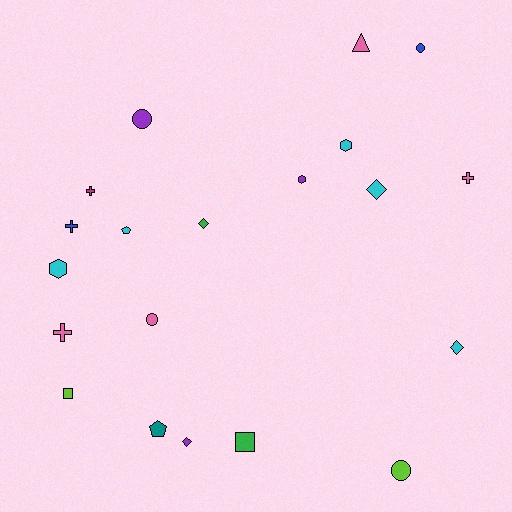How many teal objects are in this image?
There is 1 teal object.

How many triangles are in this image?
There is 1 triangle.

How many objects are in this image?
There are 20 objects.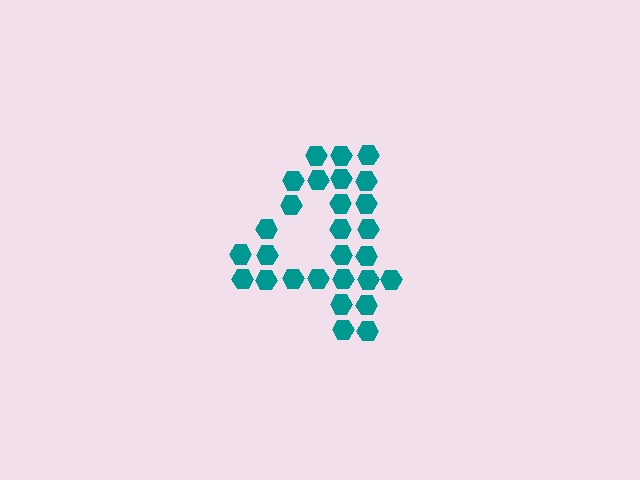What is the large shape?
The large shape is the digit 4.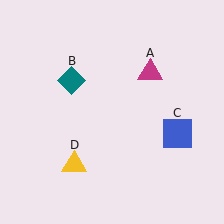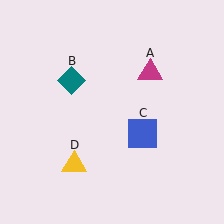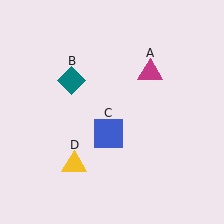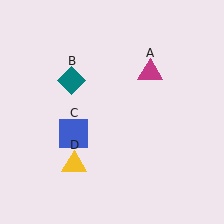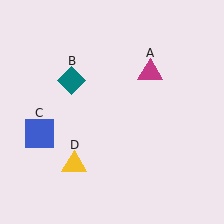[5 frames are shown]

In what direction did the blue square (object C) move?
The blue square (object C) moved left.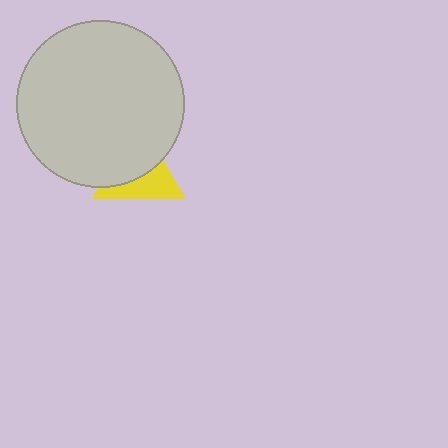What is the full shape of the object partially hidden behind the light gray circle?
The partially hidden object is a yellow triangle.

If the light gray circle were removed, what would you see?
You would see the complete yellow triangle.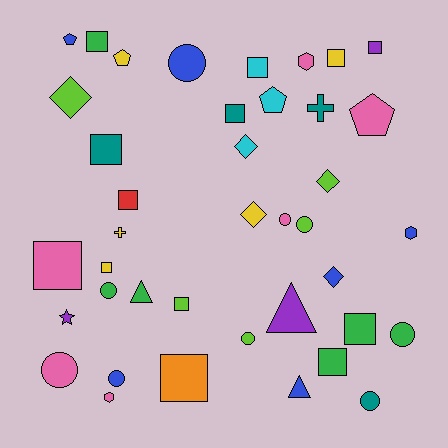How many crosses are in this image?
There are 2 crosses.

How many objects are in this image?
There are 40 objects.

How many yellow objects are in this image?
There are 5 yellow objects.